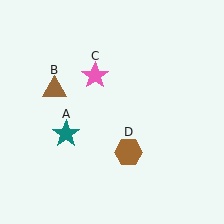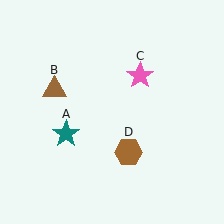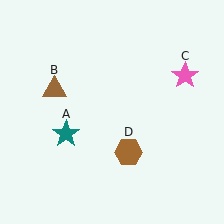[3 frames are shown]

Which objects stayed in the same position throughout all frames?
Teal star (object A) and brown triangle (object B) and brown hexagon (object D) remained stationary.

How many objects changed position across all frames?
1 object changed position: pink star (object C).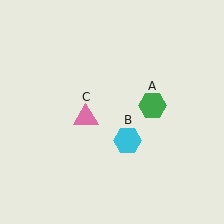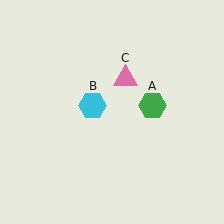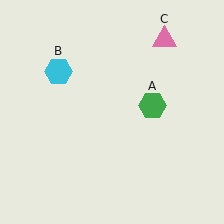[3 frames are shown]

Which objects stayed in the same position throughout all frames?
Green hexagon (object A) remained stationary.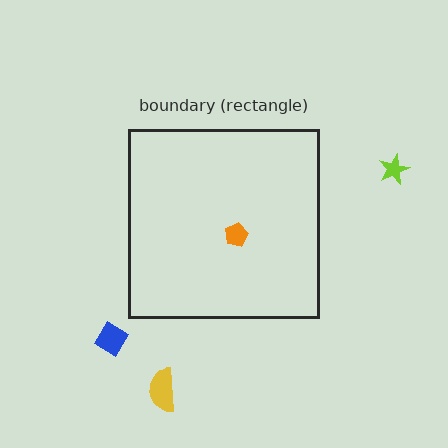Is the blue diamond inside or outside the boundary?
Outside.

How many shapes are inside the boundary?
1 inside, 3 outside.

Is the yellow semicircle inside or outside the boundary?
Outside.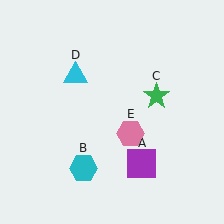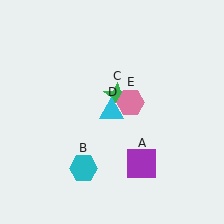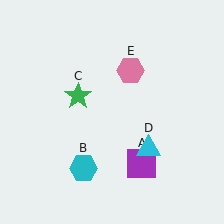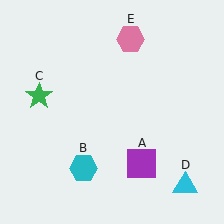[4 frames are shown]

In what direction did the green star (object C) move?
The green star (object C) moved left.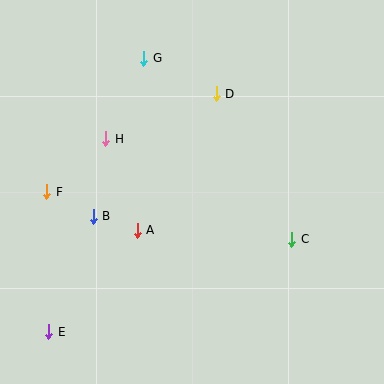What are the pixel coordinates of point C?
Point C is at (292, 239).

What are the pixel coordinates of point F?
Point F is at (47, 192).